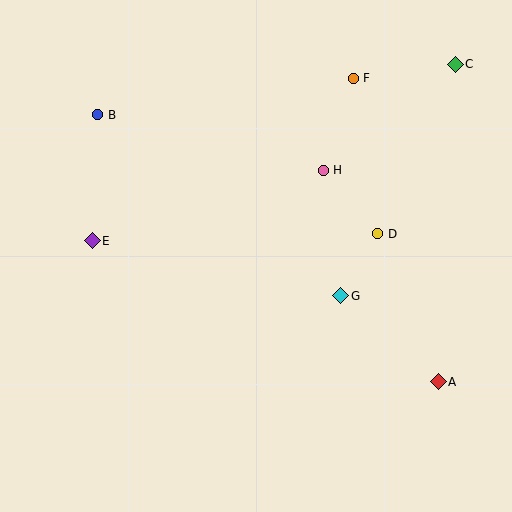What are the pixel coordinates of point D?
Point D is at (378, 234).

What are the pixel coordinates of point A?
Point A is at (438, 382).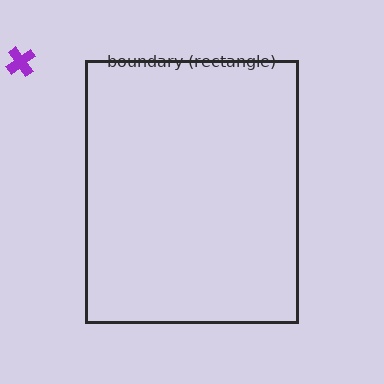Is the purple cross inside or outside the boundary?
Outside.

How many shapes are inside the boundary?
0 inside, 1 outside.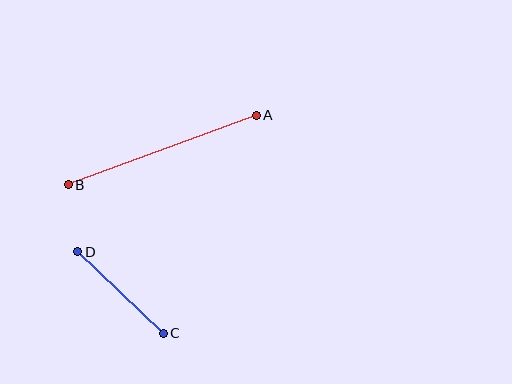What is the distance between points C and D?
The distance is approximately 118 pixels.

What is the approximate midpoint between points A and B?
The midpoint is at approximately (162, 150) pixels.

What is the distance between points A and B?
The distance is approximately 201 pixels.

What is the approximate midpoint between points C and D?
The midpoint is at approximately (121, 293) pixels.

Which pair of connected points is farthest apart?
Points A and B are farthest apart.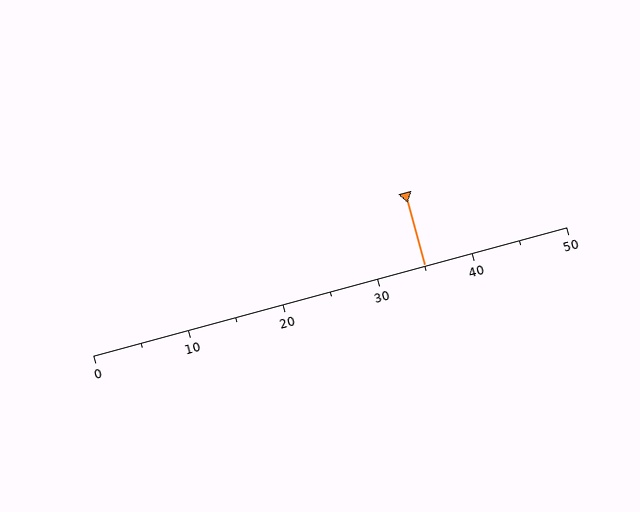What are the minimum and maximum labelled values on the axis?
The axis runs from 0 to 50.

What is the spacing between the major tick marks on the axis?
The major ticks are spaced 10 apart.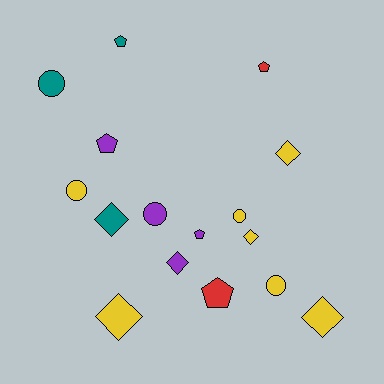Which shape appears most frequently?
Diamond, with 6 objects.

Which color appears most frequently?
Yellow, with 7 objects.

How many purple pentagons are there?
There are 2 purple pentagons.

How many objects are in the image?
There are 16 objects.